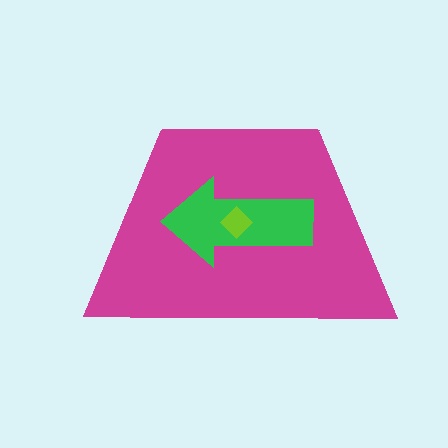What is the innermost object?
The lime diamond.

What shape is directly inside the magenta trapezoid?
The green arrow.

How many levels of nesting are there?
3.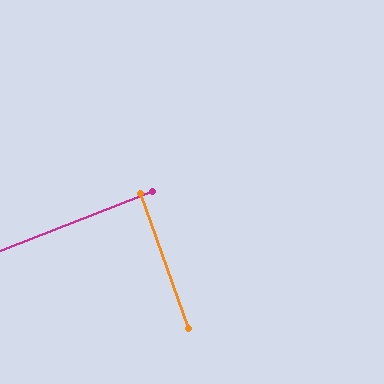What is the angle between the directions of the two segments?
Approximately 88 degrees.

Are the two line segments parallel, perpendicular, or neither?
Perpendicular — they meet at approximately 88°.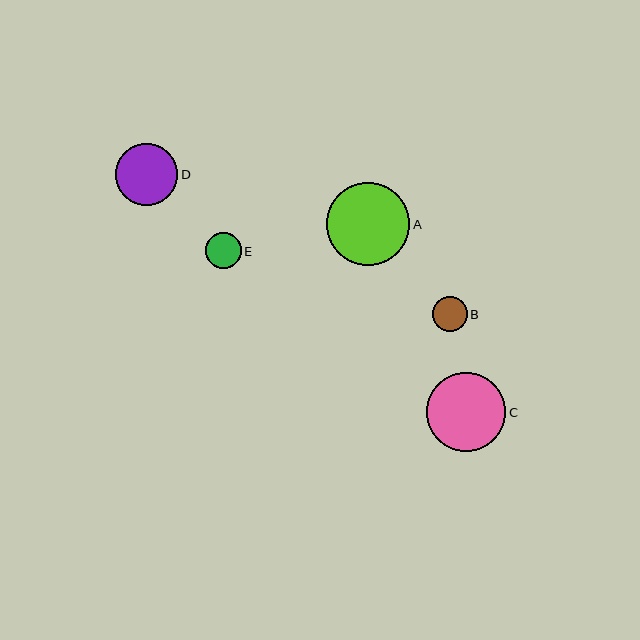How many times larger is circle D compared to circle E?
Circle D is approximately 1.8 times the size of circle E.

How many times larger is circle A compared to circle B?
Circle A is approximately 2.4 times the size of circle B.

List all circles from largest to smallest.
From largest to smallest: A, C, D, E, B.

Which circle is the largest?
Circle A is the largest with a size of approximately 83 pixels.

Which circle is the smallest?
Circle B is the smallest with a size of approximately 35 pixels.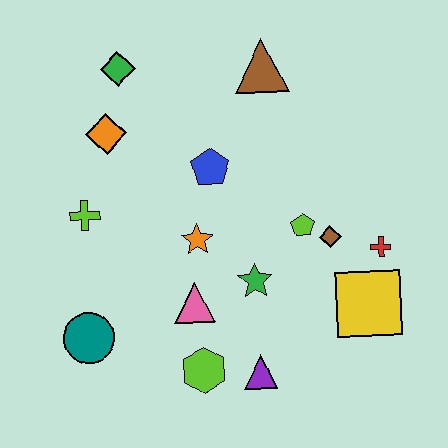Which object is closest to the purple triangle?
The lime hexagon is closest to the purple triangle.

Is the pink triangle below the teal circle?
No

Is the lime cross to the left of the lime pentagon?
Yes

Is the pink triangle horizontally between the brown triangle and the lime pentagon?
No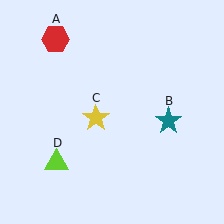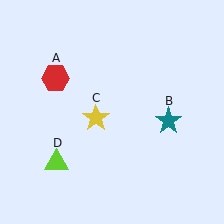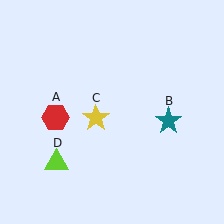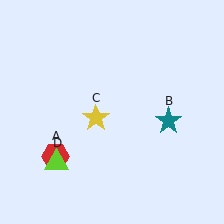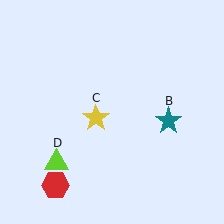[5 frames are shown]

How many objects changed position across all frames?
1 object changed position: red hexagon (object A).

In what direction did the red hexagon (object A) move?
The red hexagon (object A) moved down.